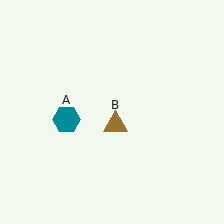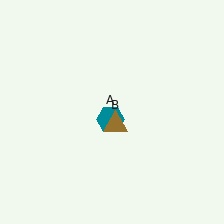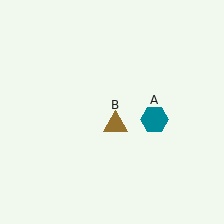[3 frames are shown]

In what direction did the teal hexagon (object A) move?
The teal hexagon (object A) moved right.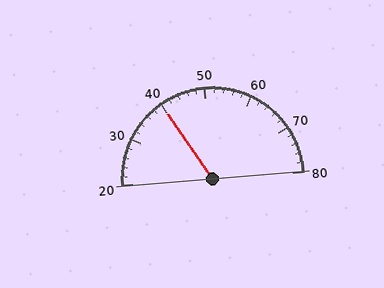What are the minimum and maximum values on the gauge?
The gauge ranges from 20 to 80.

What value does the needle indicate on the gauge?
The needle indicates approximately 40.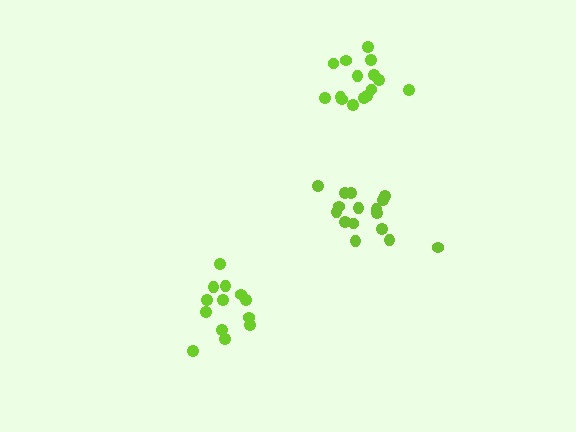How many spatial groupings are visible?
There are 3 spatial groupings.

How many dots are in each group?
Group 1: 15 dots, Group 2: 16 dots, Group 3: 13 dots (44 total).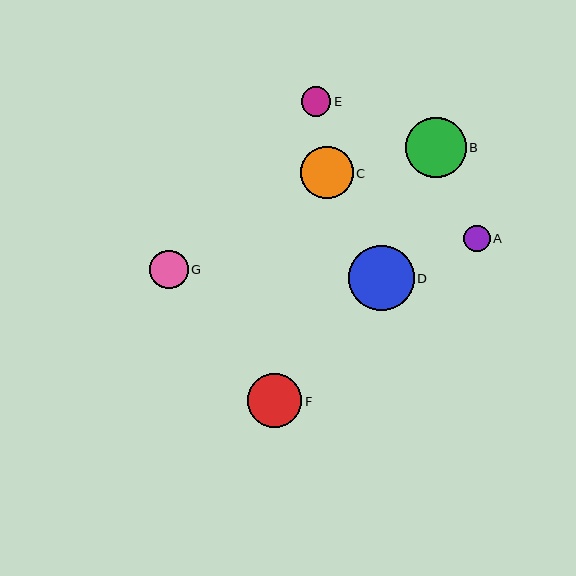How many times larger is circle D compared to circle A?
Circle D is approximately 2.5 times the size of circle A.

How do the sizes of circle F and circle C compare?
Circle F and circle C are approximately the same size.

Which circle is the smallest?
Circle A is the smallest with a size of approximately 27 pixels.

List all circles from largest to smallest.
From largest to smallest: D, B, F, C, G, E, A.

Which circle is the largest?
Circle D is the largest with a size of approximately 65 pixels.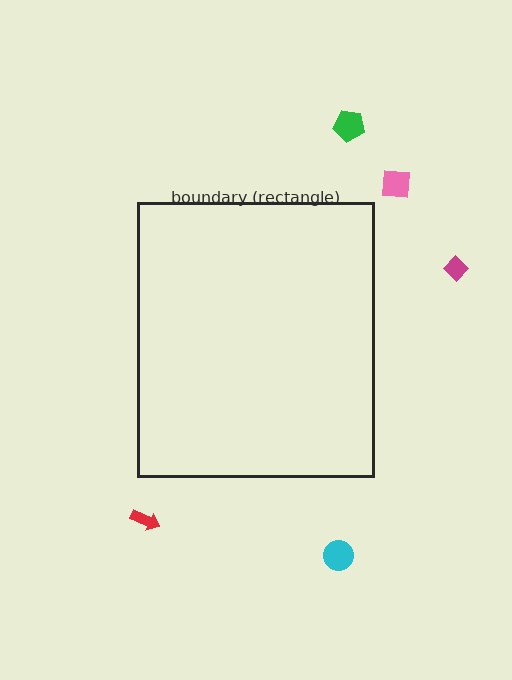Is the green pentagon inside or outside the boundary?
Outside.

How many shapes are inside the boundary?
0 inside, 5 outside.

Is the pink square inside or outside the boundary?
Outside.